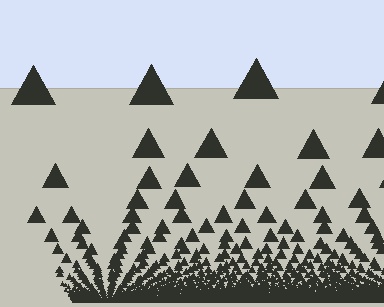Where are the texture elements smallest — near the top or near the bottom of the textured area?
Near the bottom.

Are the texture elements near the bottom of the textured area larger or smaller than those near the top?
Smaller. The gradient is inverted — elements near the bottom are smaller and denser.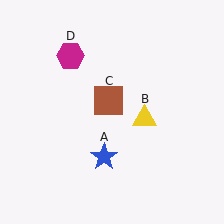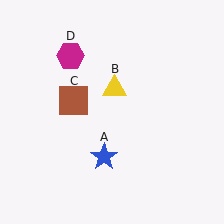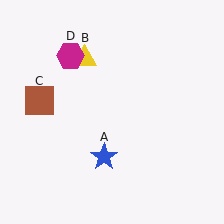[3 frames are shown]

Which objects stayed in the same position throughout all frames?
Blue star (object A) and magenta hexagon (object D) remained stationary.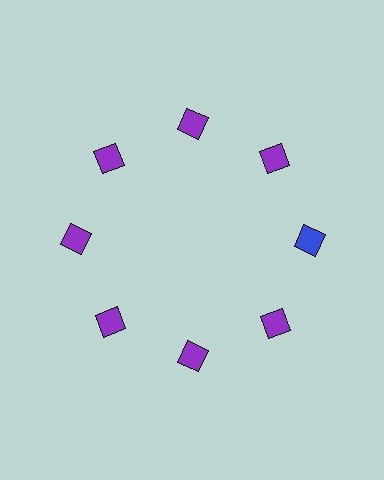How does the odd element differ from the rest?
It has a different color: blue instead of purple.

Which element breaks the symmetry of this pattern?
The blue diamond at roughly the 3 o'clock position breaks the symmetry. All other shapes are purple diamonds.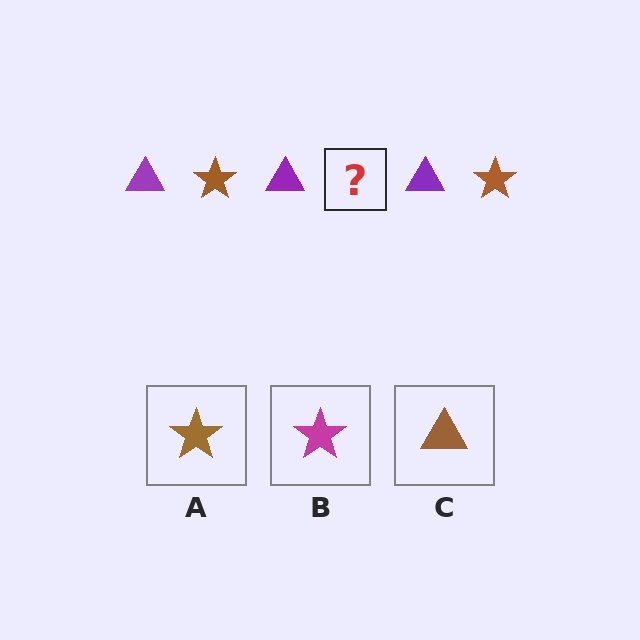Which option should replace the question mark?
Option A.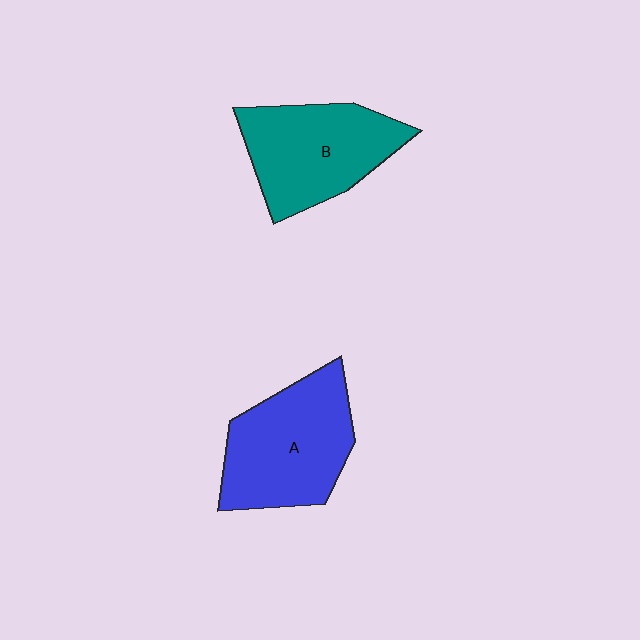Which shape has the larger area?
Shape A (blue).